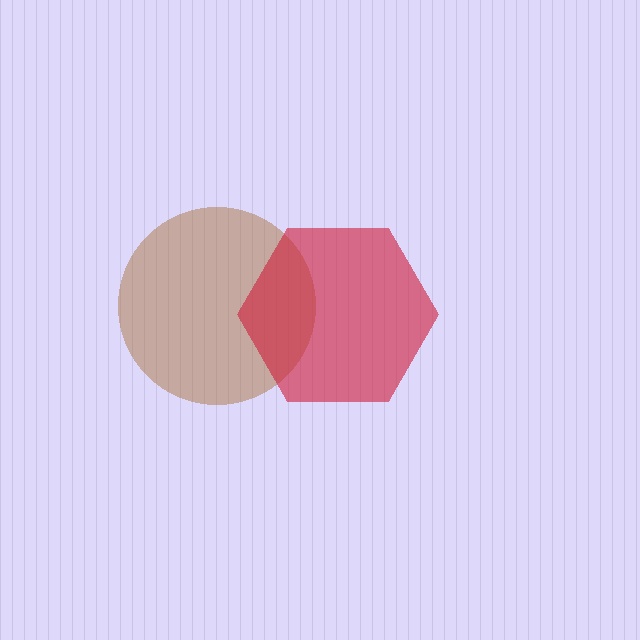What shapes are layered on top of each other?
The layered shapes are: a brown circle, a red hexagon.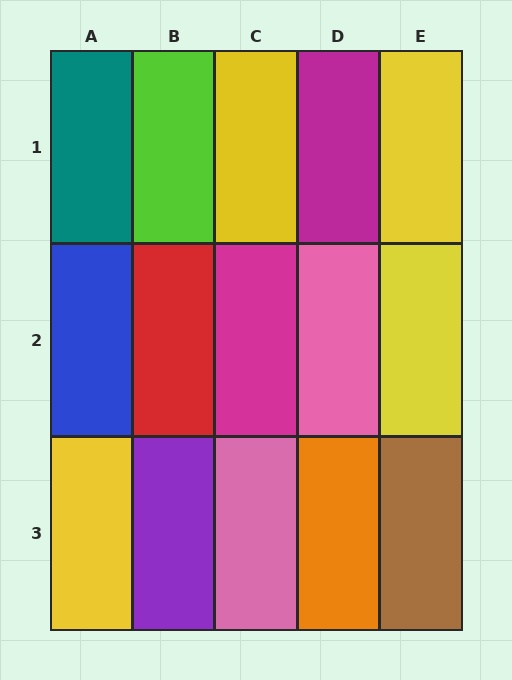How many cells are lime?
1 cell is lime.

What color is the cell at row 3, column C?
Pink.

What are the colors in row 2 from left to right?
Blue, red, magenta, pink, yellow.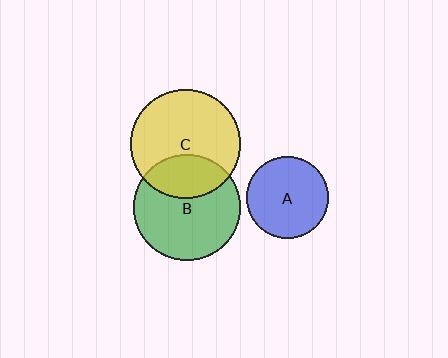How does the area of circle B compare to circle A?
Approximately 1.7 times.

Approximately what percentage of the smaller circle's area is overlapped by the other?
Approximately 30%.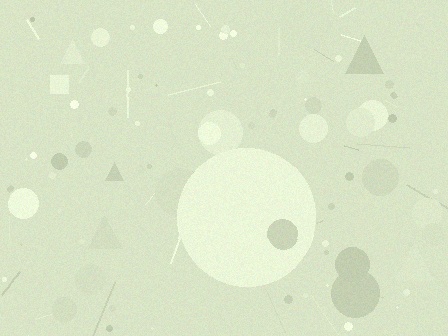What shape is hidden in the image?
A circle is hidden in the image.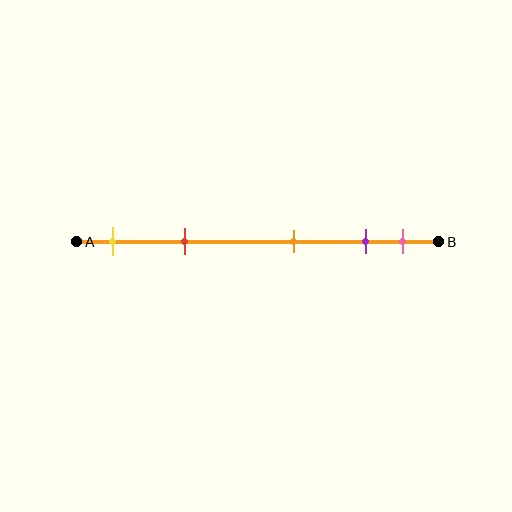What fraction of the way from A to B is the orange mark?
The orange mark is approximately 60% (0.6) of the way from A to B.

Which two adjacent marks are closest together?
The purple and pink marks are the closest adjacent pair.